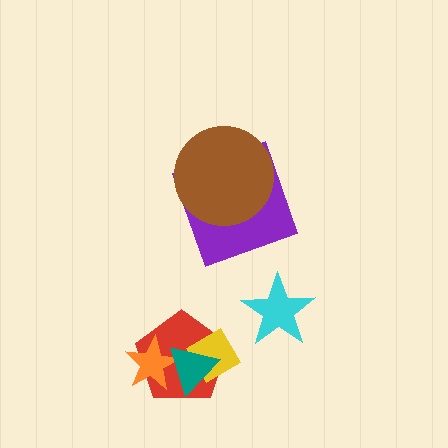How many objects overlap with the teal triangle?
3 objects overlap with the teal triangle.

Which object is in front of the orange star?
The teal triangle is in front of the orange star.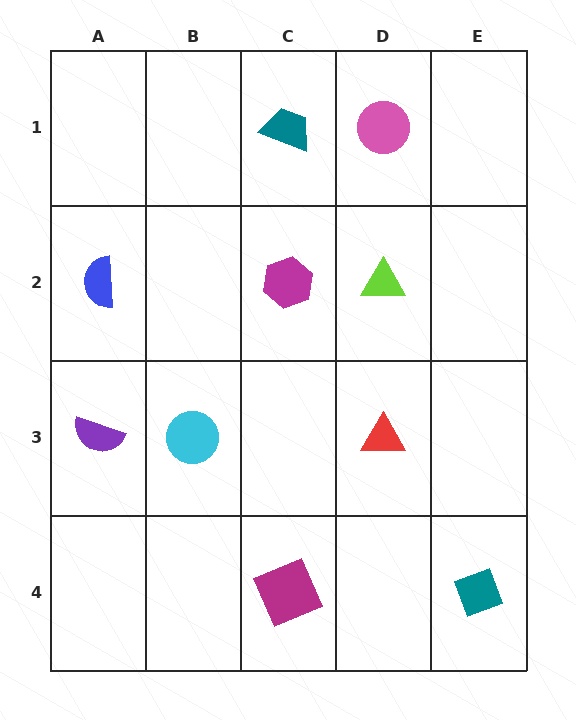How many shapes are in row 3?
3 shapes.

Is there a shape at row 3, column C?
No, that cell is empty.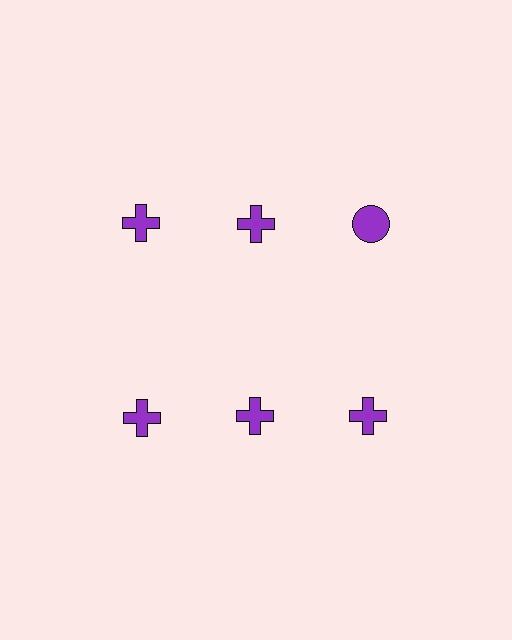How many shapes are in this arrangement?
There are 6 shapes arranged in a grid pattern.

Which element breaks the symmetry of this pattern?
The purple circle in the top row, center column breaks the symmetry. All other shapes are purple crosses.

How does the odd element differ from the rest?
It has a different shape: circle instead of cross.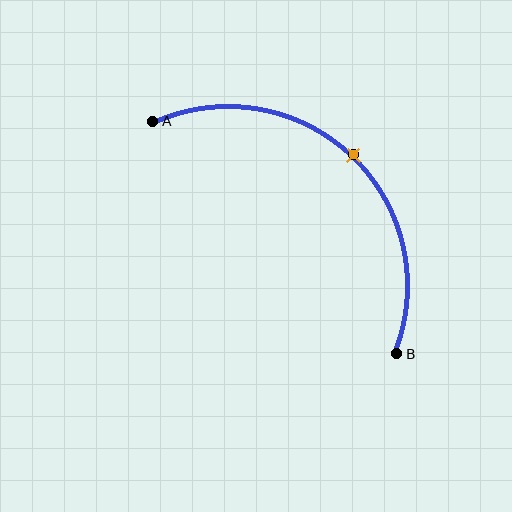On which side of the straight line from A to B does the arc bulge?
The arc bulges above and to the right of the straight line connecting A and B.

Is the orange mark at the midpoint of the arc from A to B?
Yes. The orange mark lies on the arc at equal arc-length from both A and B — it is the arc midpoint.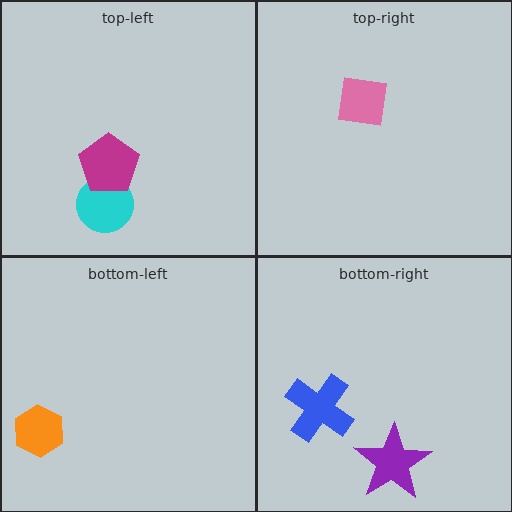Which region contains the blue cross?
The bottom-right region.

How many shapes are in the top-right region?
1.